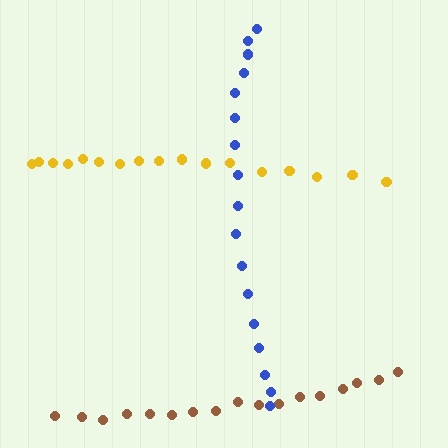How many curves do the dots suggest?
There are 3 distinct paths.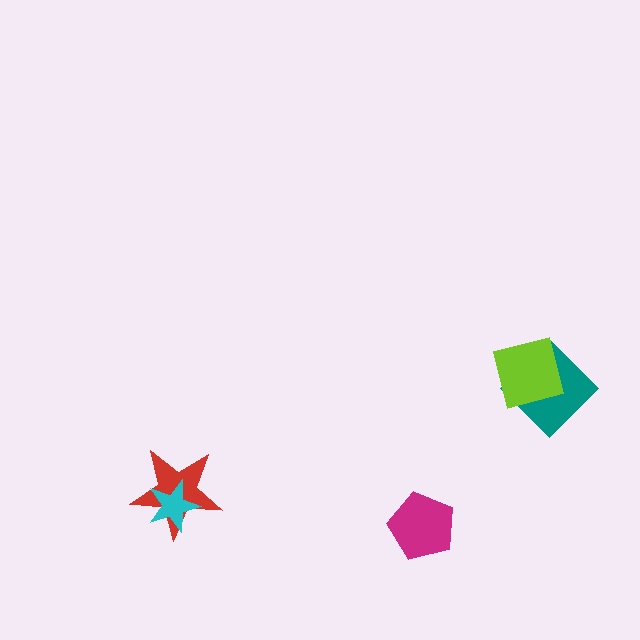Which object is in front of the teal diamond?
The lime square is in front of the teal diamond.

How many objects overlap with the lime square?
1 object overlaps with the lime square.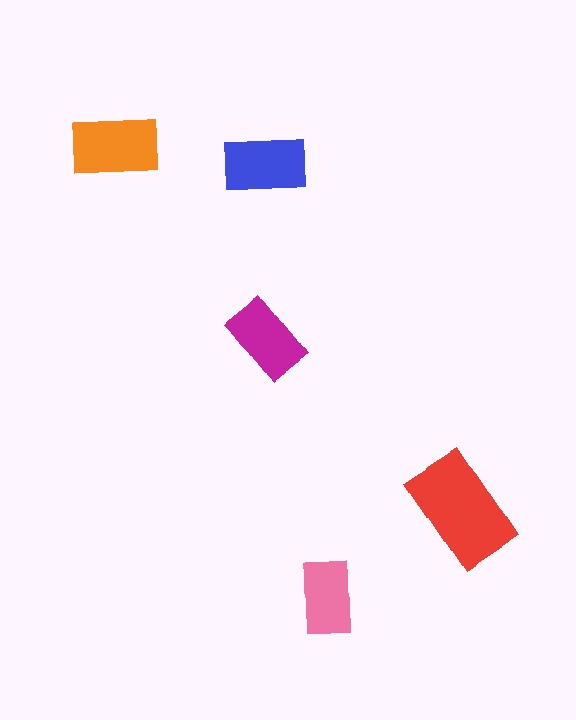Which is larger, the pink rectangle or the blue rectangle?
The blue one.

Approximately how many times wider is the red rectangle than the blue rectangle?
About 1.5 times wider.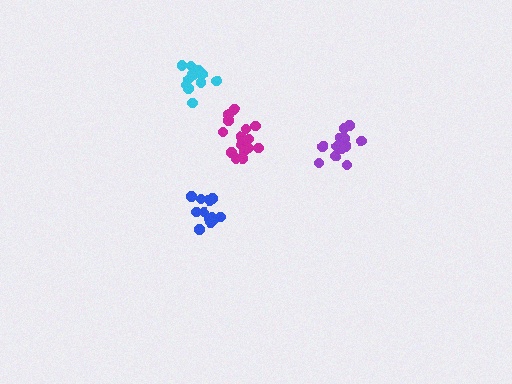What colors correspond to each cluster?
The clusters are colored: purple, magenta, blue, cyan.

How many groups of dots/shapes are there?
There are 4 groups.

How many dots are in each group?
Group 1: 13 dots, Group 2: 16 dots, Group 3: 12 dots, Group 4: 12 dots (53 total).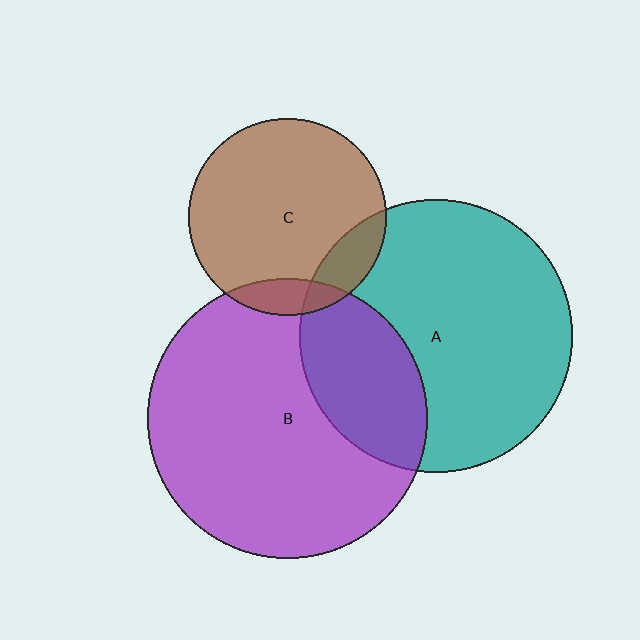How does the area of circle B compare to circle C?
Approximately 2.0 times.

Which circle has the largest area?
Circle B (purple).